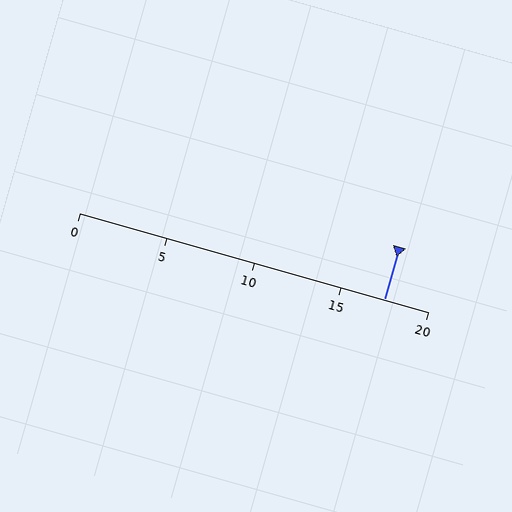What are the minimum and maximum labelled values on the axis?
The axis runs from 0 to 20.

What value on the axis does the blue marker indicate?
The marker indicates approximately 17.5.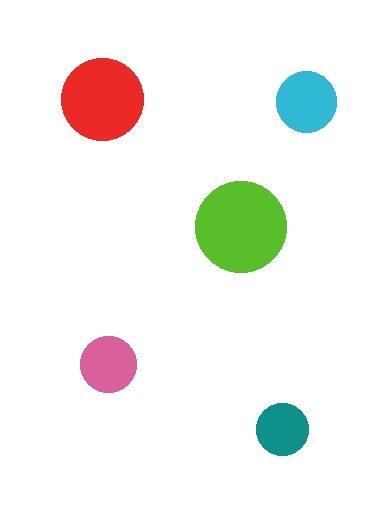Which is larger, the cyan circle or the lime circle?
The lime one.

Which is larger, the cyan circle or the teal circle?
The cyan one.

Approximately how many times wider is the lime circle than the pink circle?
About 1.5 times wider.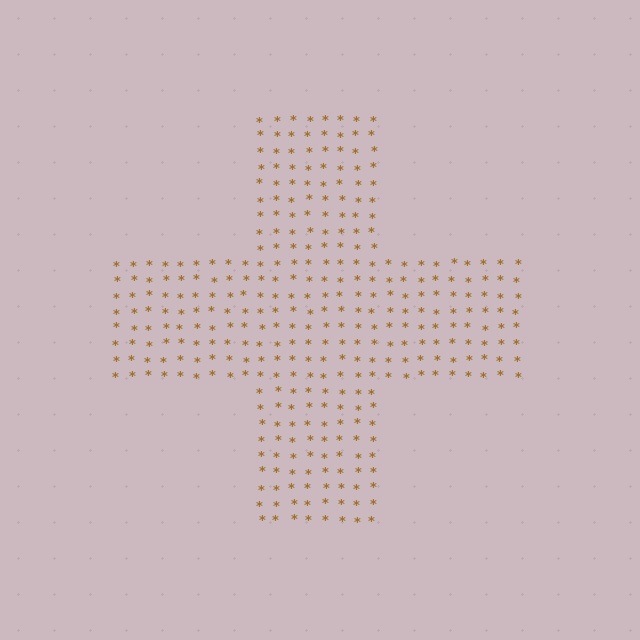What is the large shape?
The large shape is a cross.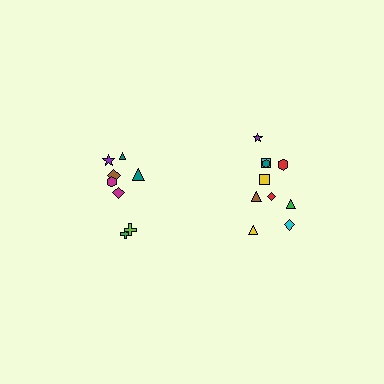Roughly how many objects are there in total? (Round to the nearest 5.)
Roughly 20 objects in total.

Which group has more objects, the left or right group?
The right group.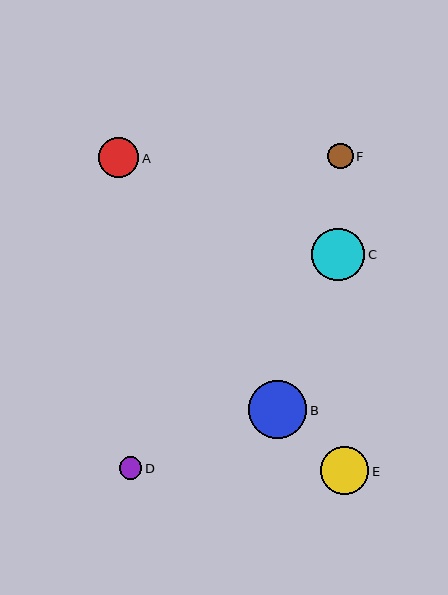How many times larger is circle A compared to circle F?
Circle A is approximately 1.6 times the size of circle F.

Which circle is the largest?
Circle B is the largest with a size of approximately 58 pixels.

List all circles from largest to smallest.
From largest to smallest: B, C, E, A, F, D.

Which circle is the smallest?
Circle D is the smallest with a size of approximately 23 pixels.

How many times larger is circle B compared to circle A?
Circle B is approximately 1.5 times the size of circle A.